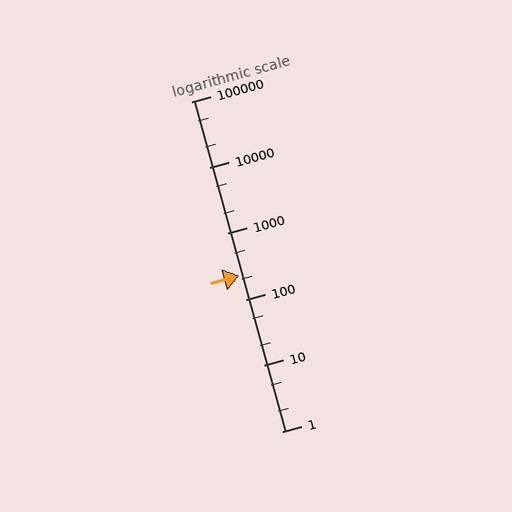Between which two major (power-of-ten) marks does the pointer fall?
The pointer is between 100 and 1000.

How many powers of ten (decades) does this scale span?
The scale spans 5 decades, from 1 to 100000.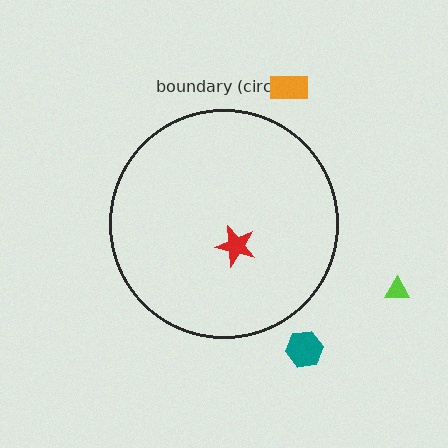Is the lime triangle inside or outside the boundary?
Outside.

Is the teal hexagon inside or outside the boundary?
Outside.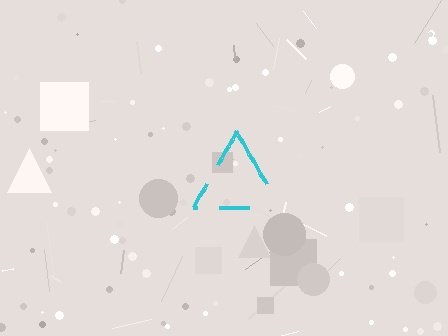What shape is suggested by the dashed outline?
The dashed outline suggests a triangle.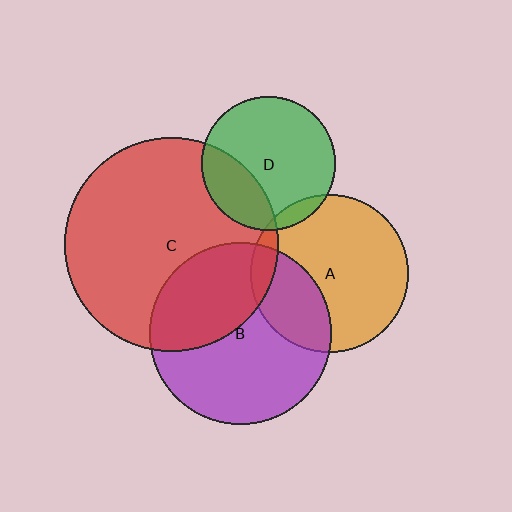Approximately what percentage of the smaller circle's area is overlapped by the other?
Approximately 25%.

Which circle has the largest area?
Circle C (red).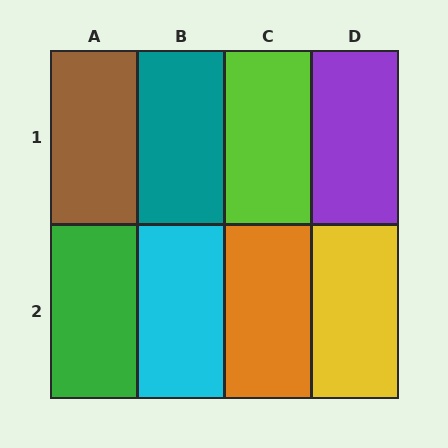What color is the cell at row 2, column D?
Yellow.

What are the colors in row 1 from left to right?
Brown, teal, lime, purple.